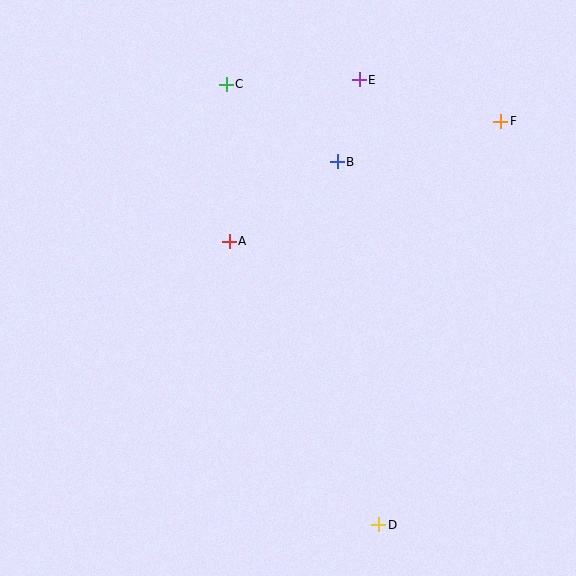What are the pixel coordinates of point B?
Point B is at (337, 162).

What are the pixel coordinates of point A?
Point A is at (229, 241).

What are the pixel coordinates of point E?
Point E is at (359, 80).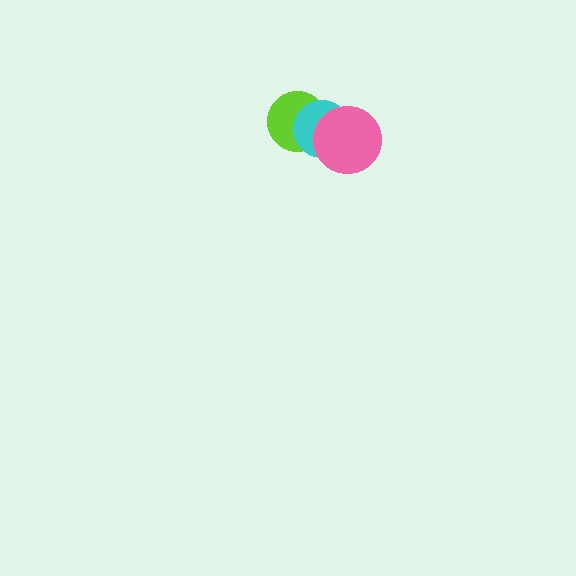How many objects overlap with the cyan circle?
2 objects overlap with the cyan circle.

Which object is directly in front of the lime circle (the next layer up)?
The cyan circle is directly in front of the lime circle.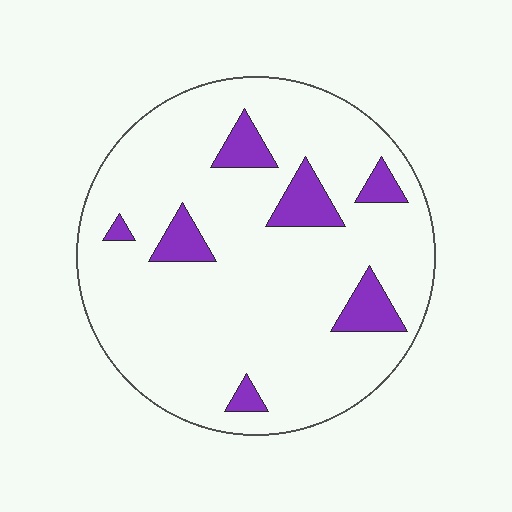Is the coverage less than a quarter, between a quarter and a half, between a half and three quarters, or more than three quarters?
Less than a quarter.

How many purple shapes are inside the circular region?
7.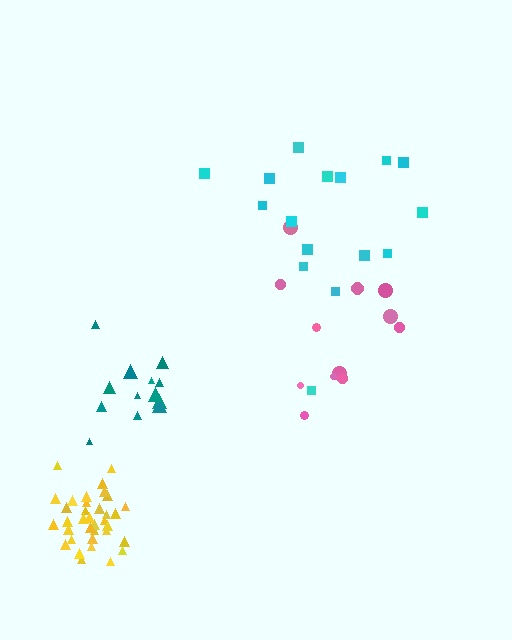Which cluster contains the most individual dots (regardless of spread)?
Yellow (35).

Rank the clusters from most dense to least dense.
yellow, teal, cyan, pink.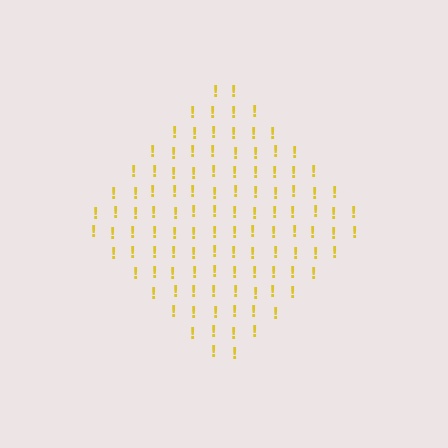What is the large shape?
The large shape is a diamond.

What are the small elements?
The small elements are exclamation marks.